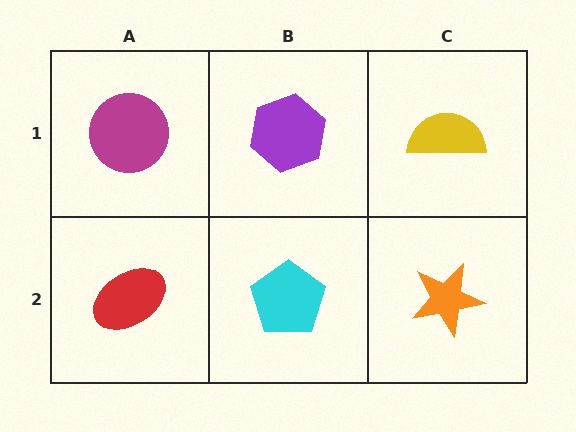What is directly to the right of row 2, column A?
A cyan pentagon.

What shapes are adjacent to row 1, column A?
A red ellipse (row 2, column A), a purple hexagon (row 1, column B).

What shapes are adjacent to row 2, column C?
A yellow semicircle (row 1, column C), a cyan pentagon (row 2, column B).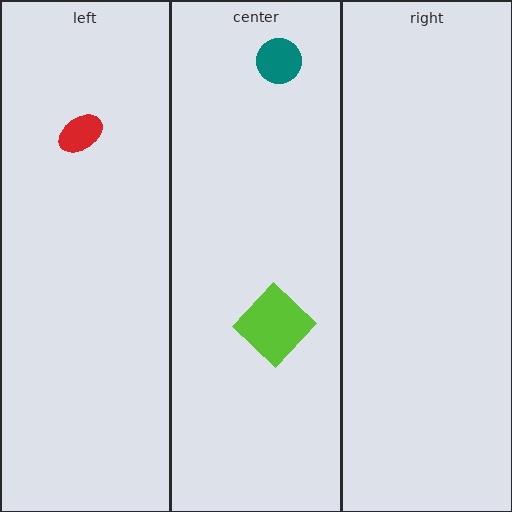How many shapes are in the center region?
2.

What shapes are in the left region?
The red ellipse.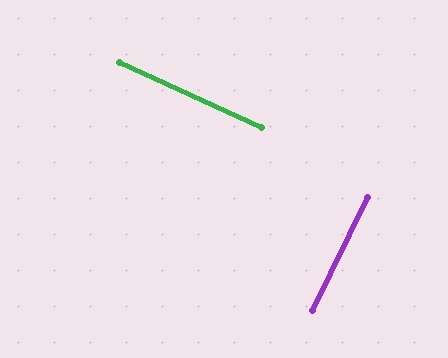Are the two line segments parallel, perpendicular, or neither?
Perpendicular — they meet at approximately 88°.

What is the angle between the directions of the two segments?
Approximately 88 degrees.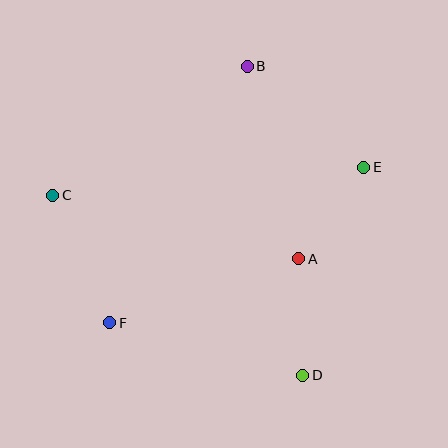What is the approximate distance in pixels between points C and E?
The distance between C and E is approximately 313 pixels.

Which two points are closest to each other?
Points A and E are closest to each other.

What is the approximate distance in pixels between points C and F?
The distance between C and F is approximately 139 pixels.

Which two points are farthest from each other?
Points B and D are farthest from each other.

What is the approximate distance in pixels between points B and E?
The distance between B and E is approximately 155 pixels.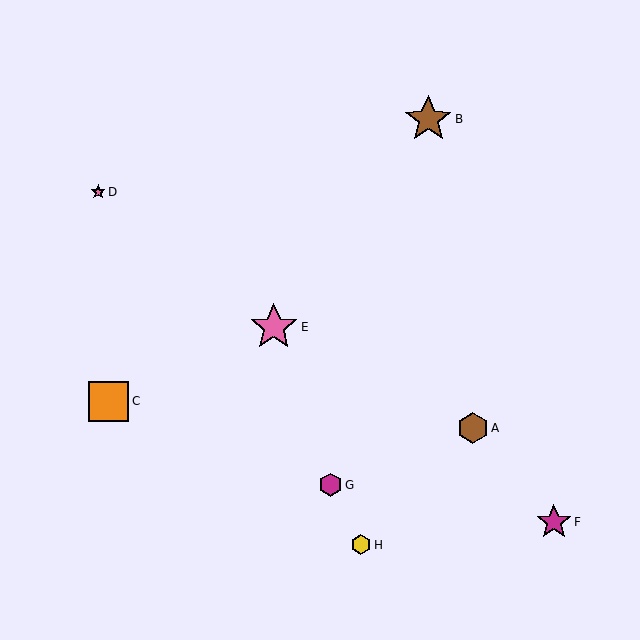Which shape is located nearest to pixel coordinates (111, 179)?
The pink star (labeled D) at (98, 192) is nearest to that location.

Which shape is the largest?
The pink star (labeled E) is the largest.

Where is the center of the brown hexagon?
The center of the brown hexagon is at (473, 428).